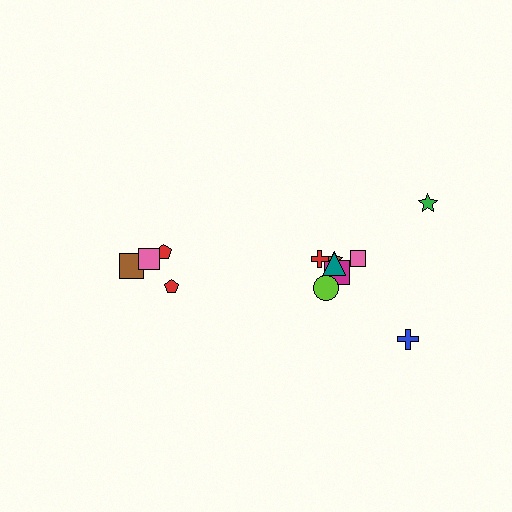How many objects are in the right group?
There are 8 objects.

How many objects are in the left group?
There are 4 objects.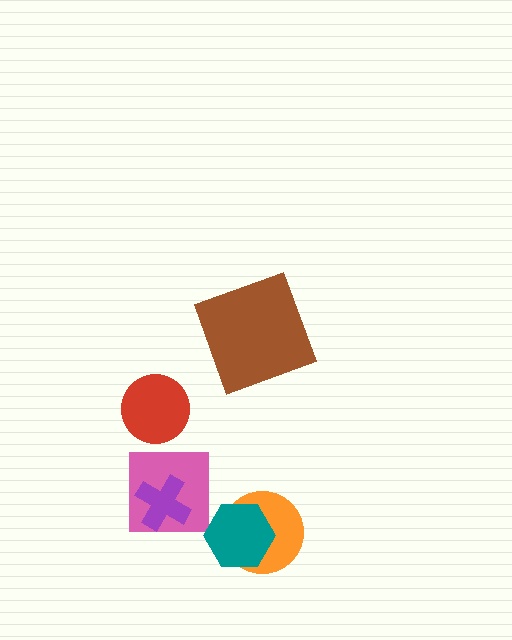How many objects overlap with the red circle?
0 objects overlap with the red circle.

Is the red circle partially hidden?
No, no other shape covers it.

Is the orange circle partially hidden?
Yes, it is partially covered by another shape.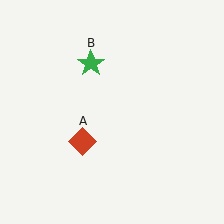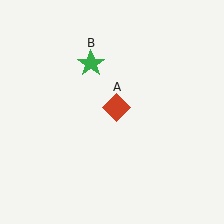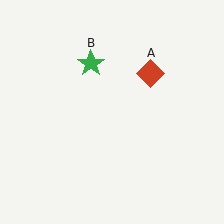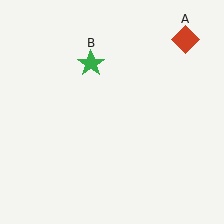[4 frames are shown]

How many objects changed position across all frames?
1 object changed position: red diamond (object A).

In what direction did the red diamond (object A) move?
The red diamond (object A) moved up and to the right.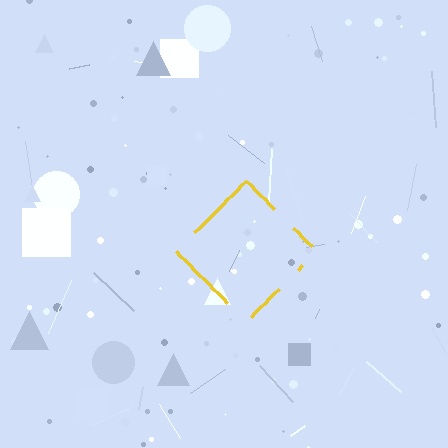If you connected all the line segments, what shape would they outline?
They would outline a diamond.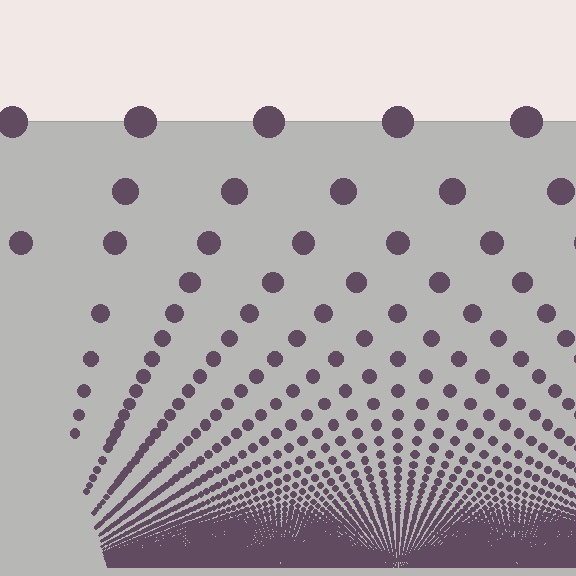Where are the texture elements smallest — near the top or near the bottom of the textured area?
Near the bottom.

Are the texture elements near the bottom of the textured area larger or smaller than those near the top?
Smaller. The gradient is inverted — elements near the bottom are smaller and denser.